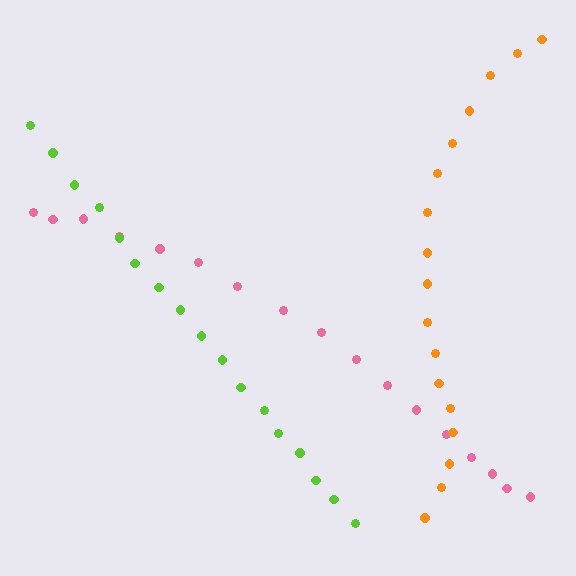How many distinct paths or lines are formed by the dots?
There are 3 distinct paths.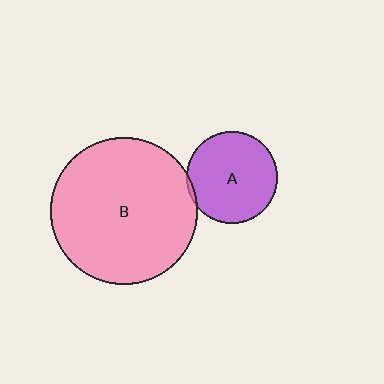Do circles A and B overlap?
Yes.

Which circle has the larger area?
Circle B (pink).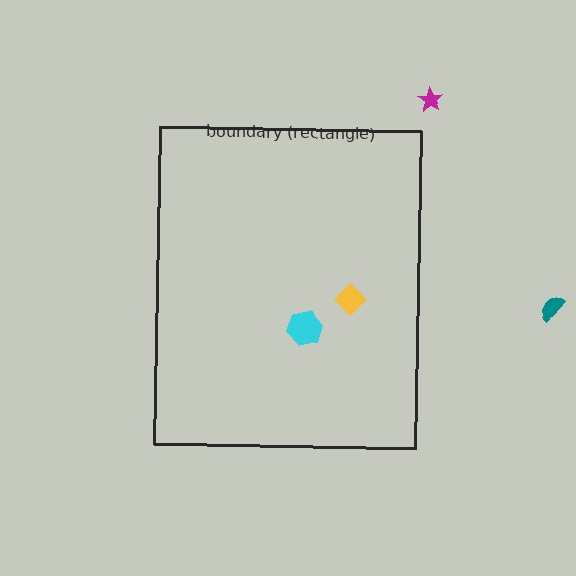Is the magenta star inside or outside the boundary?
Outside.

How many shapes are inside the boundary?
2 inside, 2 outside.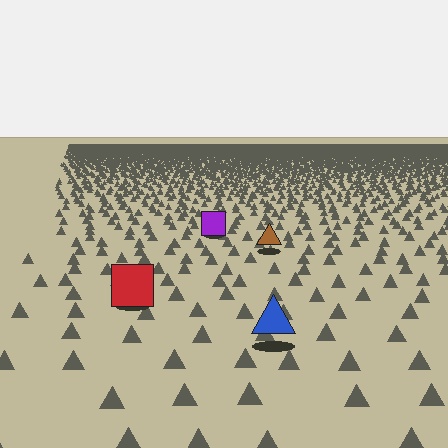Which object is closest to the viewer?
The blue triangle is closest. The texture marks near it are larger and more spread out.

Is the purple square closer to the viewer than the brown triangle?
No. The brown triangle is closer — you can tell from the texture gradient: the ground texture is coarser near it.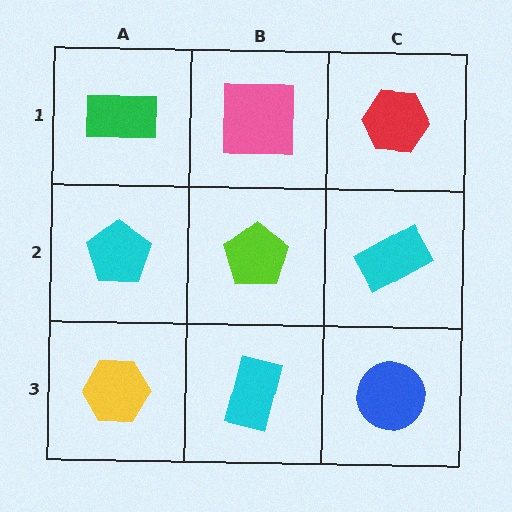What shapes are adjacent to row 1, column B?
A lime pentagon (row 2, column B), a green rectangle (row 1, column A), a red hexagon (row 1, column C).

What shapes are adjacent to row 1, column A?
A cyan pentagon (row 2, column A), a pink square (row 1, column B).